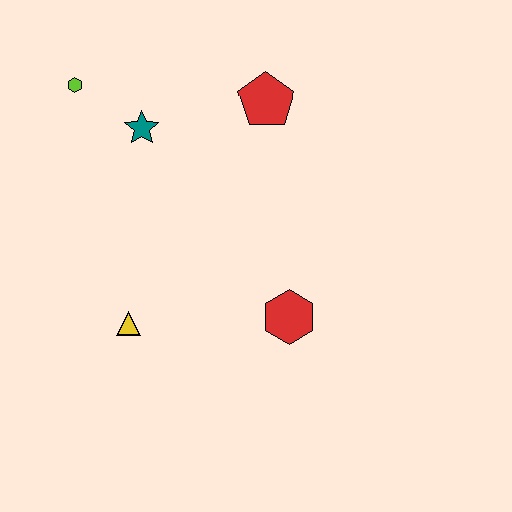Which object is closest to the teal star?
The lime hexagon is closest to the teal star.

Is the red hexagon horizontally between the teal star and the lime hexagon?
No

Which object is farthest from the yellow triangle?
The red pentagon is farthest from the yellow triangle.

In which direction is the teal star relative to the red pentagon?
The teal star is to the left of the red pentagon.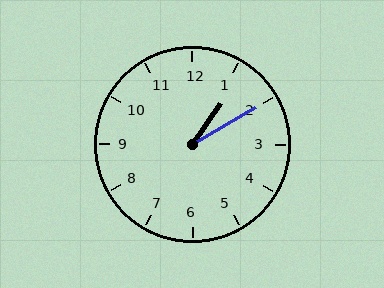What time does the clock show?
1:10.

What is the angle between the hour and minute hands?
Approximately 25 degrees.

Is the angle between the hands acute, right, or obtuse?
It is acute.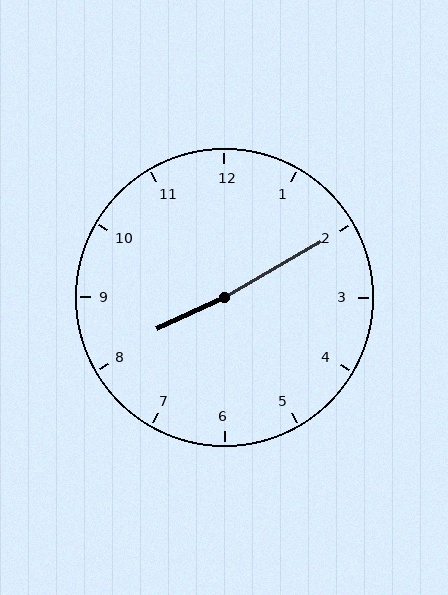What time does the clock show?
8:10.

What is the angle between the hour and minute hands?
Approximately 175 degrees.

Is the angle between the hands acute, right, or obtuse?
It is obtuse.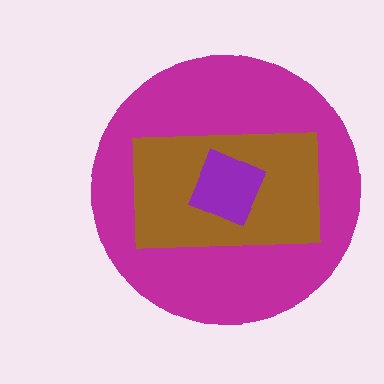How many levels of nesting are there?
3.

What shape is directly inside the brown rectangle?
The purple diamond.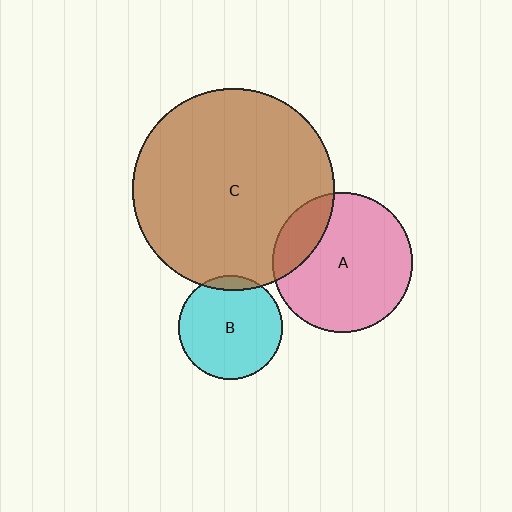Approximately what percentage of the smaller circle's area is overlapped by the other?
Approximately 10%.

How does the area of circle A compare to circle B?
Approximately 1.8 times.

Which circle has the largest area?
Circle C (brown).